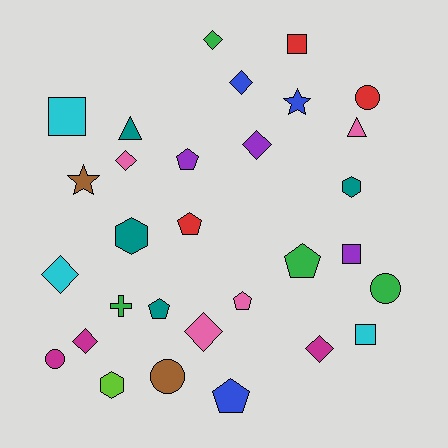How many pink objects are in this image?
There are 4 pink objects.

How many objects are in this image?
There are 30 objects.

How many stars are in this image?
There are 2 stars.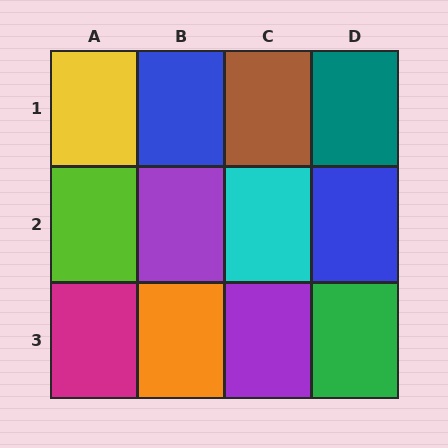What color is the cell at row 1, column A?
Yellow.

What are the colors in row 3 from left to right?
Magenta, orange, purple, green.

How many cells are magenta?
1 cell is magenta.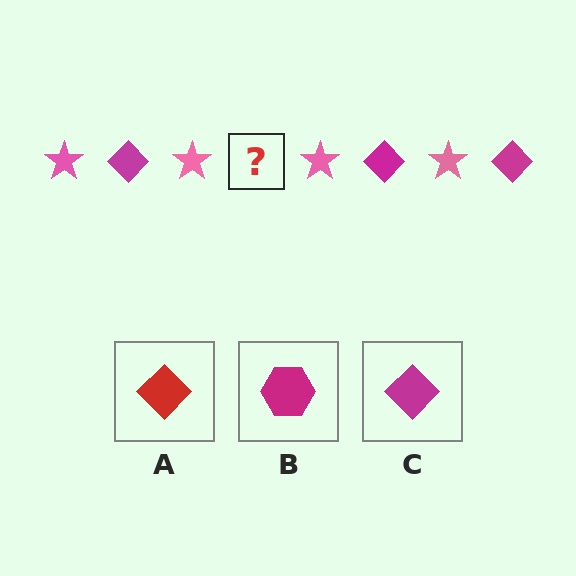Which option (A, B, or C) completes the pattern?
C.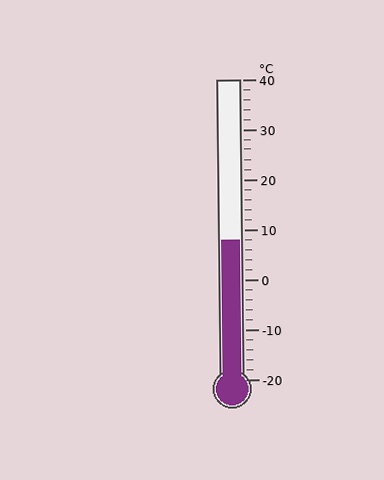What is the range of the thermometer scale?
The thermometer scale ranges from -20°C to 40°C.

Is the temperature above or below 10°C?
The temperature is below 10°C.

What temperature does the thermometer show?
The thermometer shows approximately 8°C.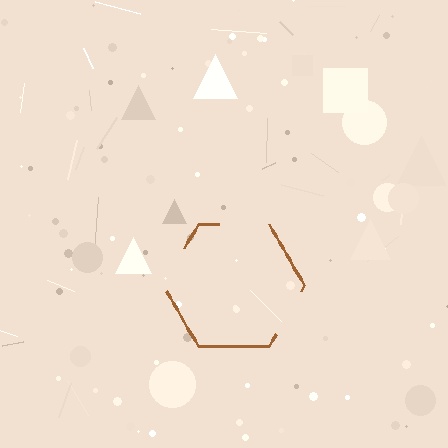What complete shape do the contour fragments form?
The contour fragments form a hexagon.